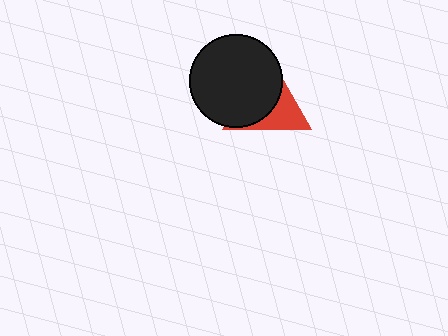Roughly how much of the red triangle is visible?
A small part of it is visible (roughly 37%).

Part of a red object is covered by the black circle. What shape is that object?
It is a triangle.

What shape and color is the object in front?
The object in front is a black circle.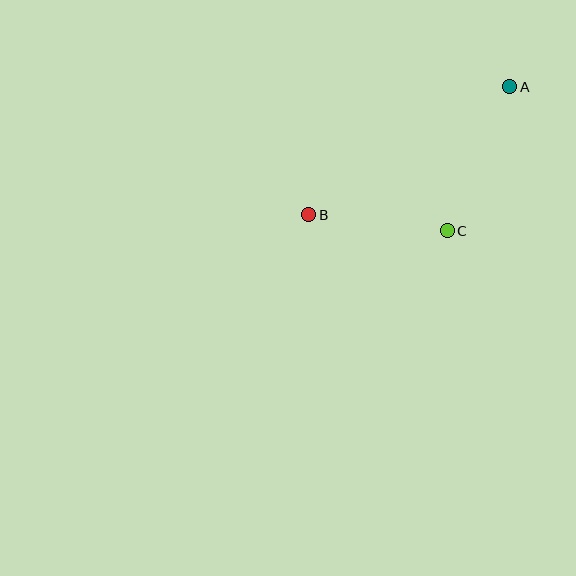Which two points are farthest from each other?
Points A and B are farthest from each other.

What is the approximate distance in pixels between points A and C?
The distance between A and C is approximately 157 pixels.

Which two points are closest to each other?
Points B and C are closest to each other.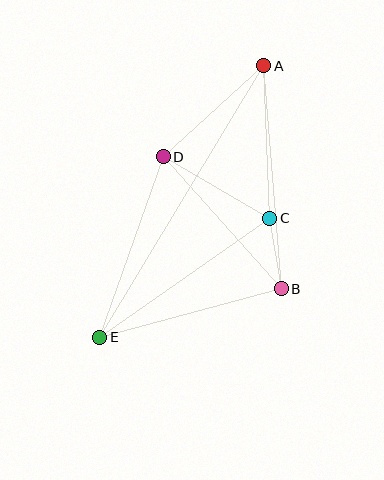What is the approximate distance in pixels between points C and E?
The distance between C and E is approximately 208 pixels.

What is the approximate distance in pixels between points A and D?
The distance between A and D is approximately 136 pixels.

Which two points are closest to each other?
Points B and C are closest to each other.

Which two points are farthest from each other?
Points A and E are farthest from each other.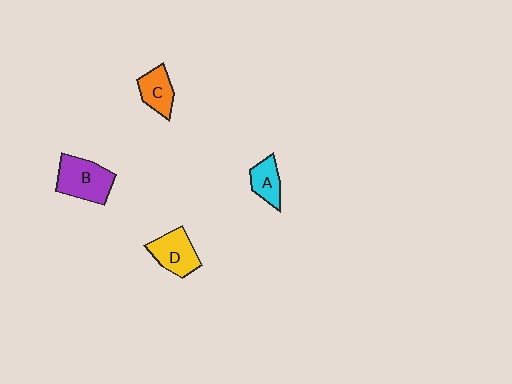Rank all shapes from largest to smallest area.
From largest to smallest: B (purple), D (yellow), C (orange), A (cyan).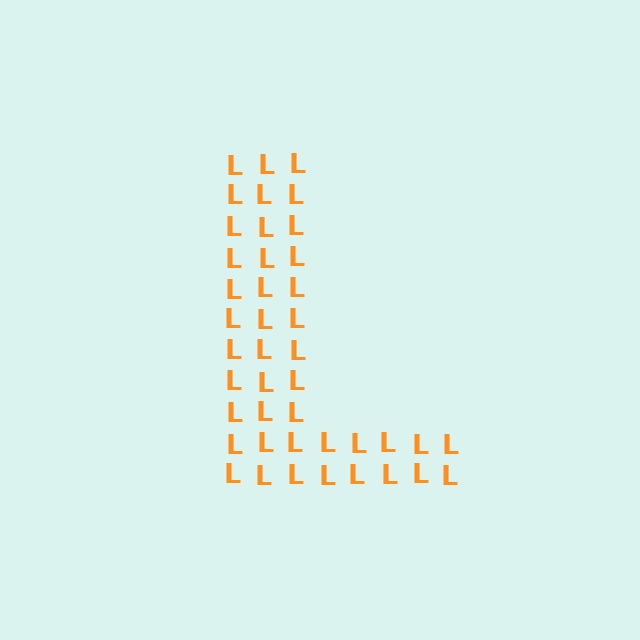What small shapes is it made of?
It is made of small letter L's.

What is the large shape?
The large shape is the letter L.